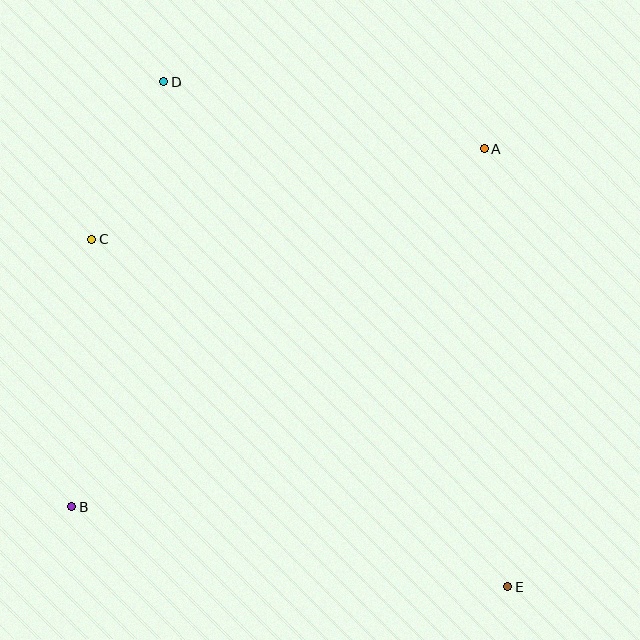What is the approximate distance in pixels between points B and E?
The distance between B and E is approximately 443 pixels.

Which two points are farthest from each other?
Points D and E are farthest from each other.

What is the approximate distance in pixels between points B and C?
The distance between B and C is approximately 268 pixels.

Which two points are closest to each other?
Points C and D are closest to each other.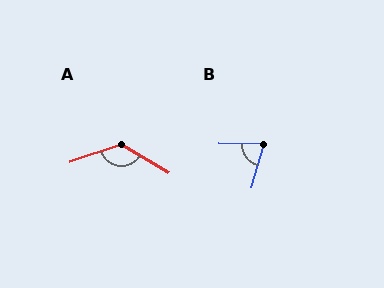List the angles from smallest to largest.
B (75°), A (130°).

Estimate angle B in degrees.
Approximately 75 degrees.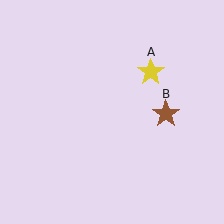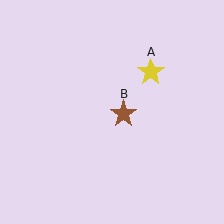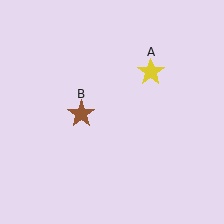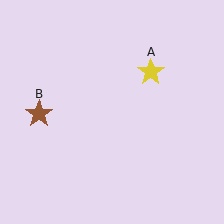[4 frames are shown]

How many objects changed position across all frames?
1 object changed position: brown star (object B).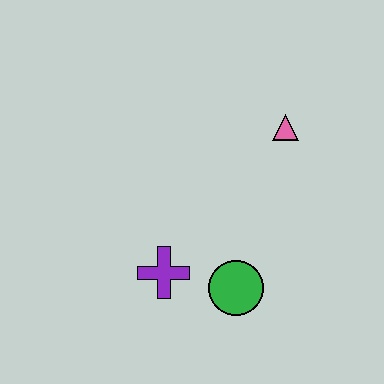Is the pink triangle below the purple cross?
No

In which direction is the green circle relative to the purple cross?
The green circle is to the right of the purple cross.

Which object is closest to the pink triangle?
The green circle is closest to the pink triangle.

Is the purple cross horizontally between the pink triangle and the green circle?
No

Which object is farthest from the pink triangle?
The purple cross is farthest from the pink triangle.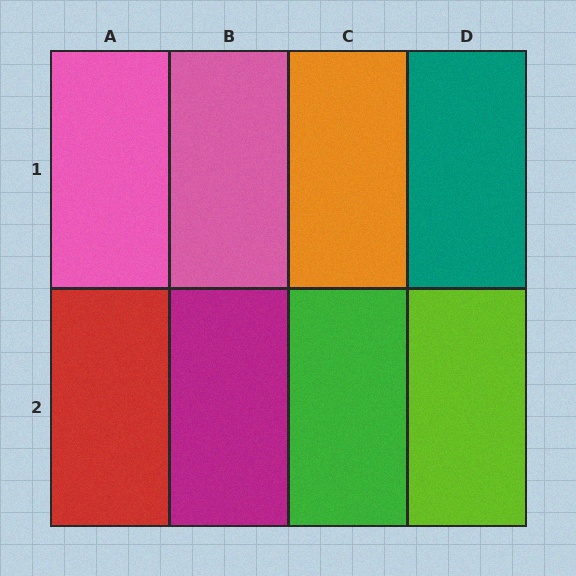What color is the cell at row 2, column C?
Green.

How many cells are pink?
2 cells are pink.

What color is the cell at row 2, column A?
Red.